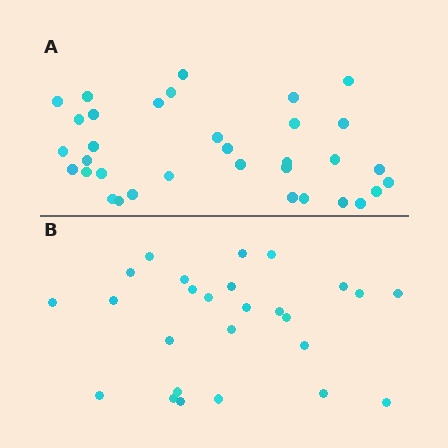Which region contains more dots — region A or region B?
Region A (the top region) has more dots.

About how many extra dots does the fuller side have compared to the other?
Region A has roughly 8 or so more dots than region B.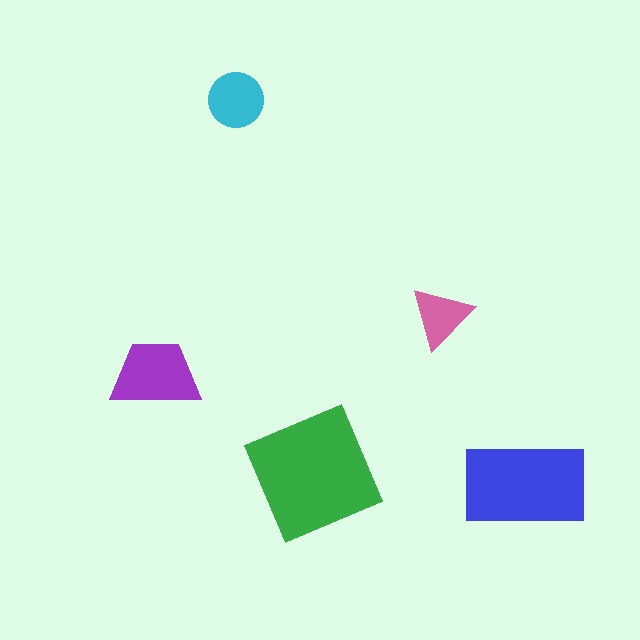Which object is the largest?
The green square.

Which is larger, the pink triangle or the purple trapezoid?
The purple trapezoid.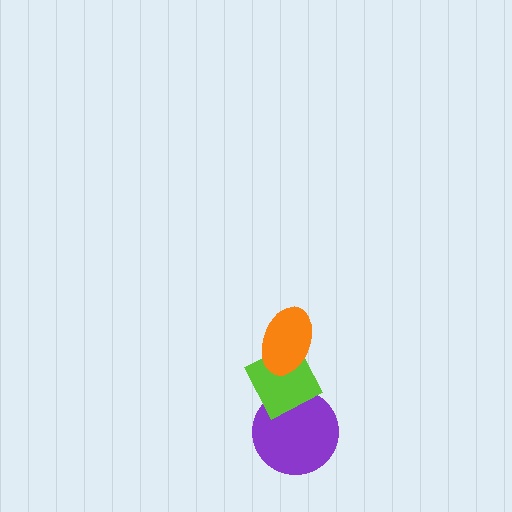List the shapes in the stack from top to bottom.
From top to bottom: the orange ellipse, the lime diamond, the purple circle.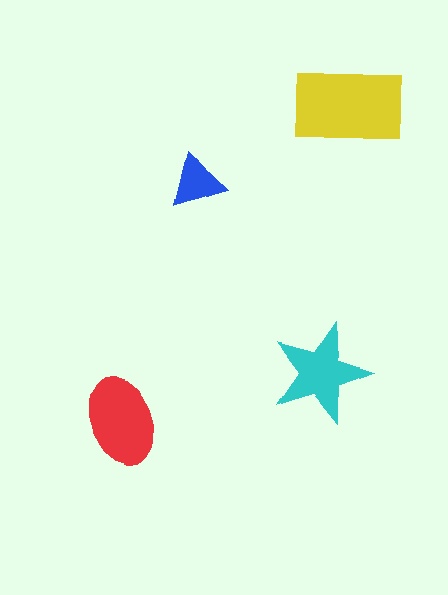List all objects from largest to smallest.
The yellow rectangle, the red ellipse, the cyan star, the blue triangle.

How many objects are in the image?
There are 4 objects in the image.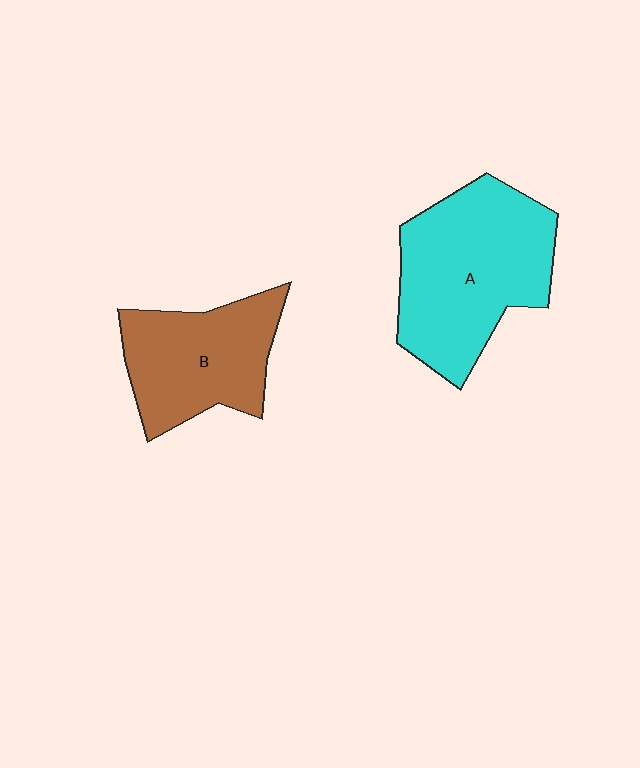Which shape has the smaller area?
Shape B (brown).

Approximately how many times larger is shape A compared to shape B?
Approximately 1.4 times.